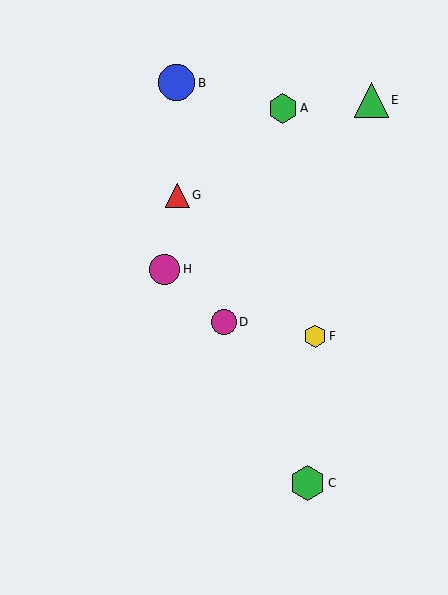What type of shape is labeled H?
Shape H is a magenta circle.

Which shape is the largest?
The blue circle (labeled B) is the largest.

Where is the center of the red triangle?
The center of the red triangle is at (177, 195).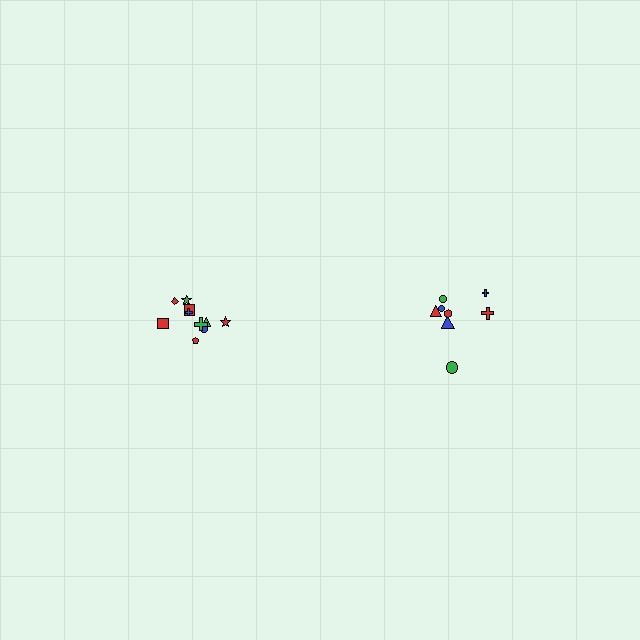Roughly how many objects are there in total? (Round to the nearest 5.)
Roughly 20 objects in total.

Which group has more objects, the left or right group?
The left group.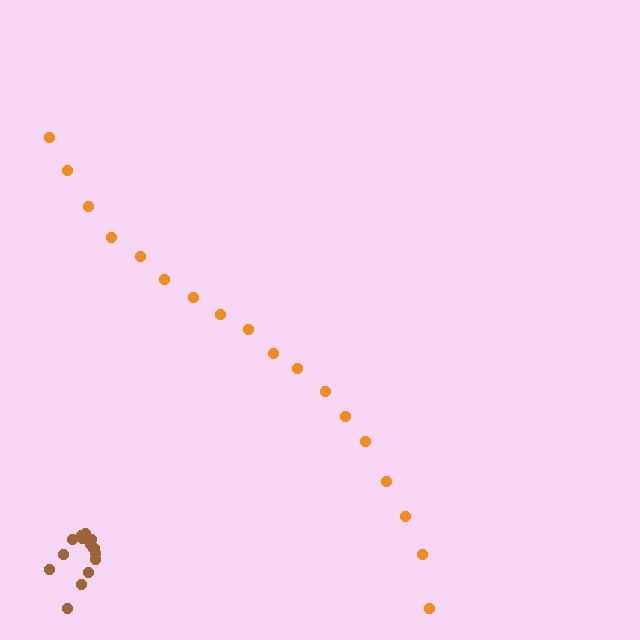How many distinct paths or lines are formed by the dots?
There are 2 distinct paths.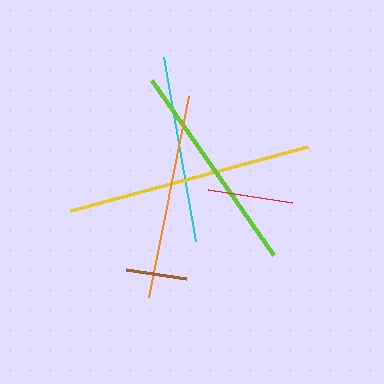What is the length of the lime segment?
The lime segment is approximately 214 pixels long.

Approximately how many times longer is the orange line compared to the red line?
The orange line is approximately 2.4 times the length of the red line.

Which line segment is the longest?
The yellow line is the longest at approximately 246 pixels.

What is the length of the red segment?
The red segment is approximately 85 pixels long.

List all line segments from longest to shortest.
From longest to shortest: yellow, lime, orange, cyan, red, brown.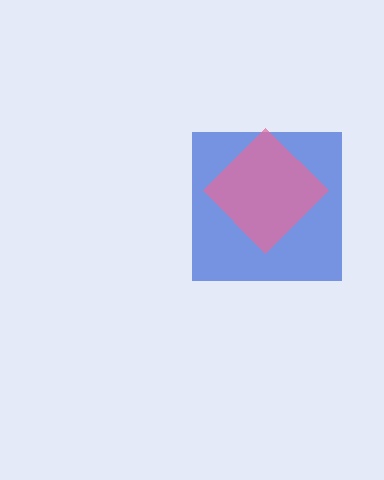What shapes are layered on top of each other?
The layered shapes are: a blue square, a pink diamond.